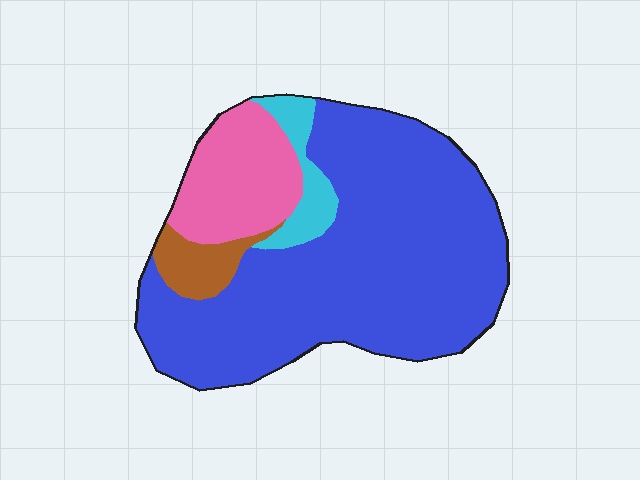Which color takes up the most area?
Blue, at roughly 70%.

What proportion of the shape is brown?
Brown covers around 5% of the shape.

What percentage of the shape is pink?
Pink covers around 15% of the shape.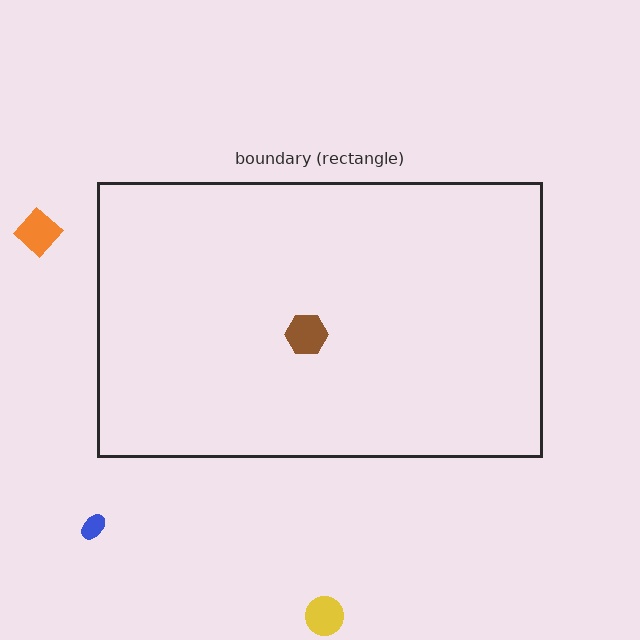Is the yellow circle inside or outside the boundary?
Outside.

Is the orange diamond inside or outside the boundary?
Outside.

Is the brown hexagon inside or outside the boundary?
Inside.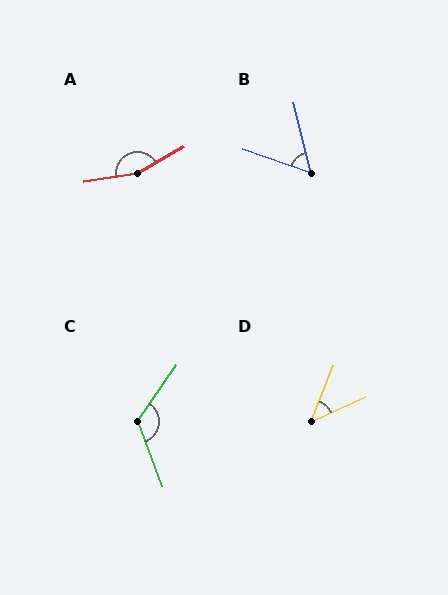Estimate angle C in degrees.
Approximately 125 degrees.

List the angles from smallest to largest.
D (44°), B (56°), C (125°), A (158°).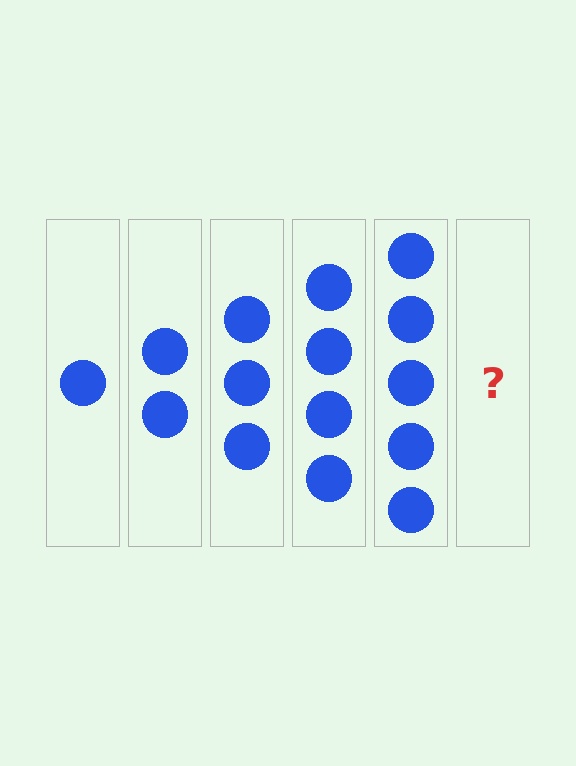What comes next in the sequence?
The next element should be 6 circles.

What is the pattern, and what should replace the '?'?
The pattern is that each step adds one more circle. The '?' should be 6 circles.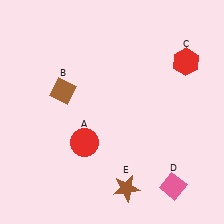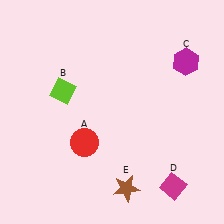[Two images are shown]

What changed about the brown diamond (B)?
In Image 1, B is brown. In Image 2, it changed to lime.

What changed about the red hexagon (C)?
In Image 1, C is red. In Image 2, it changed to magenta.